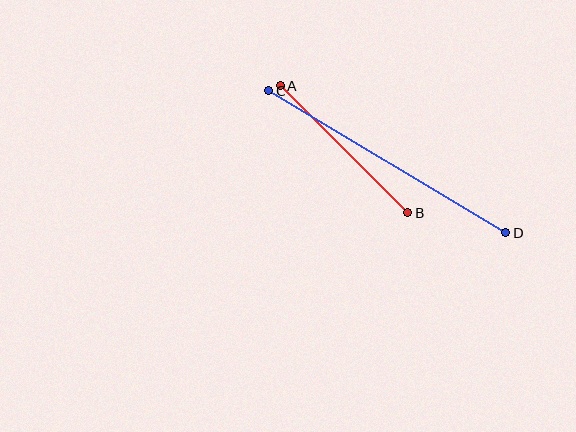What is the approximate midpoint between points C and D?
The midpoint is at approximately (387, 162) pixels.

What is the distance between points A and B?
The distance is approximately 180 pixels.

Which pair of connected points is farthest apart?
Points C and D are farthest apart.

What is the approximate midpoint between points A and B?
The midpoint is at approximately (344, 149) pixels.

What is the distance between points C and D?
The distance is approximately 276 pixels.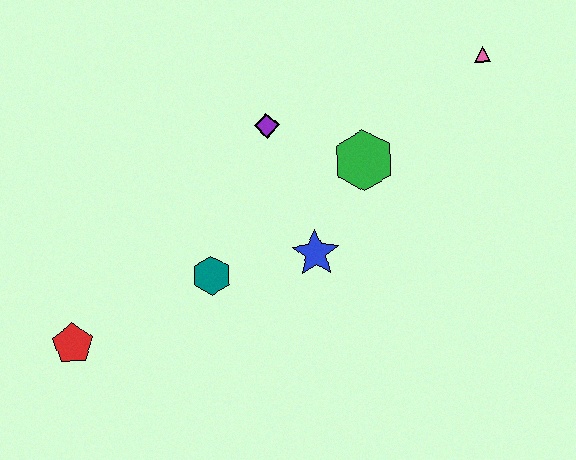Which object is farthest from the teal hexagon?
The pink triangle is farthest from the teal hexagon.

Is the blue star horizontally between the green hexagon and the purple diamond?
Yes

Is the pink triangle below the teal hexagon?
No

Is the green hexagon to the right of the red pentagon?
Yes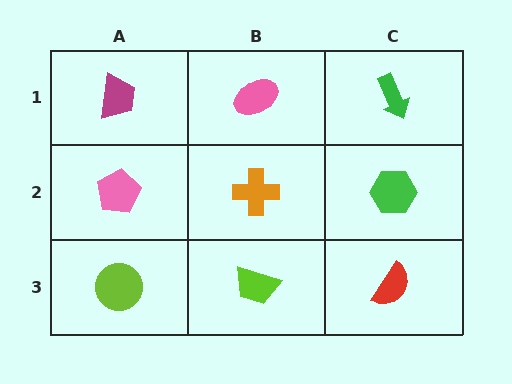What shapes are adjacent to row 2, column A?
A magenta trapezoid (row 1, column A), a lime circle (row 3, column A), an orange cross (row 2, column B).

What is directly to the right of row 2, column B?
A green hexagon.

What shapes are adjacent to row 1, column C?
A green hexagon (row 2, column C), a pink ellipse (row 1, column B).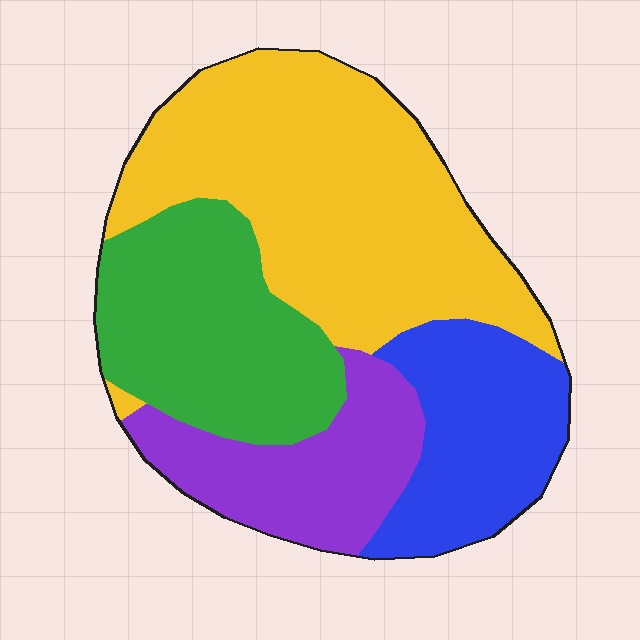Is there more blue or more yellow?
Yellow.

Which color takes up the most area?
Yellow, at roughly 40%.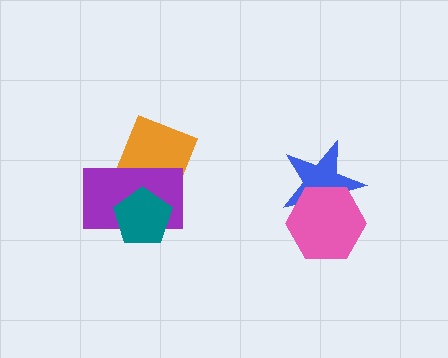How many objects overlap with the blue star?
1 object overlaps with the blue star.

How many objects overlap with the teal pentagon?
2 objects overlap with the teal pentagon.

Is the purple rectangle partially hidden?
Yes, it is partially covered by another shape.